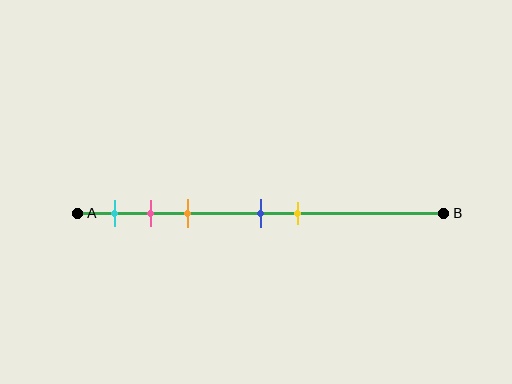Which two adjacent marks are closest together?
The pink and orange marks are the closest adjacent pair.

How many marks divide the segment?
There are 5 marks dividing the segment.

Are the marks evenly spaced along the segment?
No, the marks are not evenly spaced.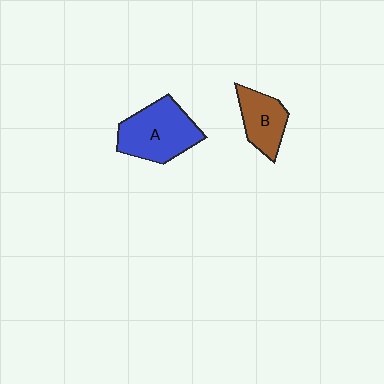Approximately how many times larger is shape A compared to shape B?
Approximately 1.6 times.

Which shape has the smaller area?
Shape B (brown).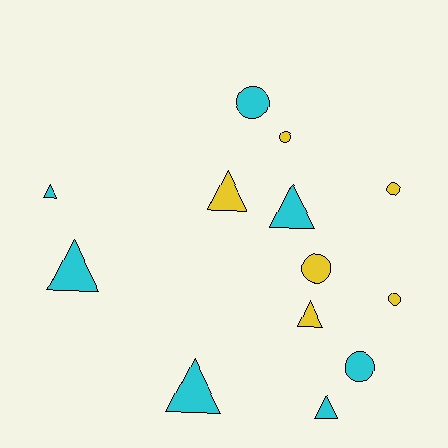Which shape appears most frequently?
Triangle, with 7 objects.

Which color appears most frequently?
Cyan, with 7 objects.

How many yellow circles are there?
There are 4 yellow circles.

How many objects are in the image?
There are 13 objects.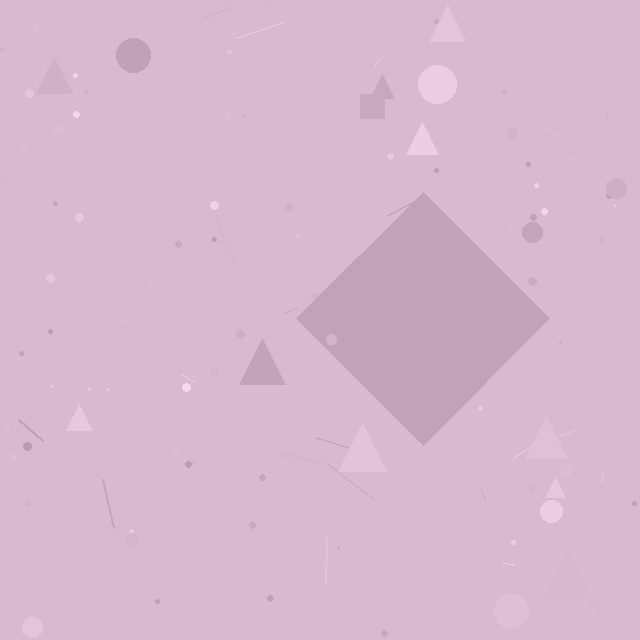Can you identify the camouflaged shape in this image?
The camouflaged shape is a diamond.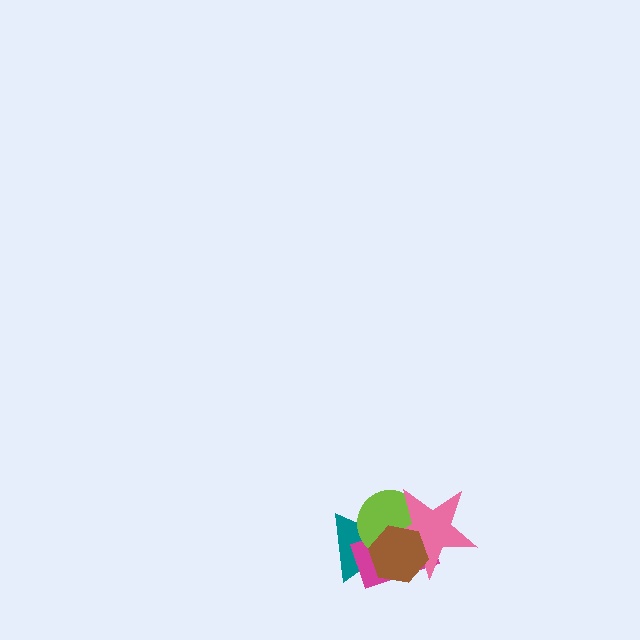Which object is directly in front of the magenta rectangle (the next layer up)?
The lime circle is directly in front of the magenta rectangle.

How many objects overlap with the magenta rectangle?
4 objects overlap with the magenta rectangle.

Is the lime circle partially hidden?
Yes, it is partially covered by another shape.